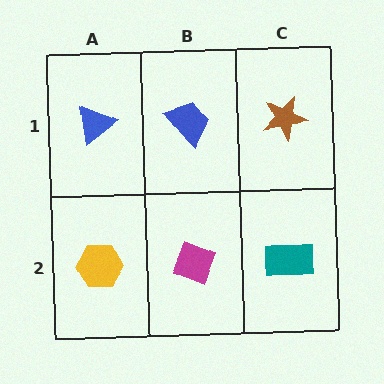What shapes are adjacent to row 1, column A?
A yellow hexagon (row 2, column A), a blue trapezoid (row 1, column B).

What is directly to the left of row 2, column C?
A magenta diamond.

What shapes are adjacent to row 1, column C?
A teal rectangle (row 2, column C), a blue trapezoid (row 1, column B).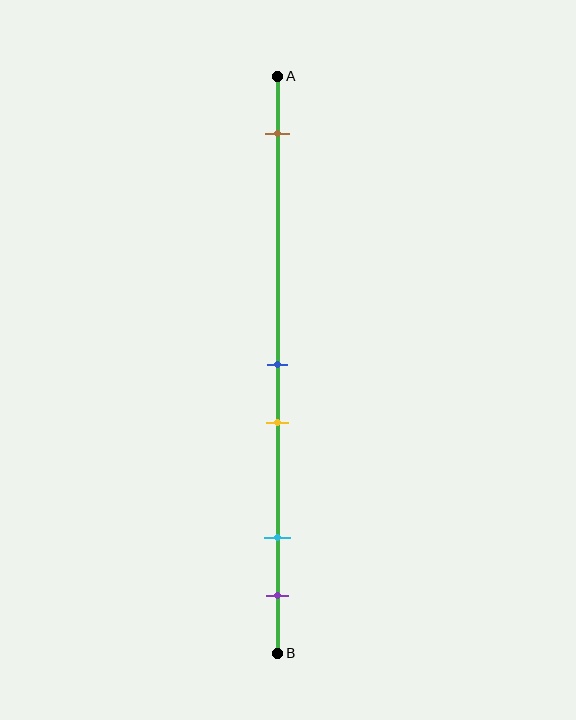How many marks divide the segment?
There are 5 marks dividing the segment.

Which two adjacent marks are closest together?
The blue and yellow marks are the closest adjacent pair.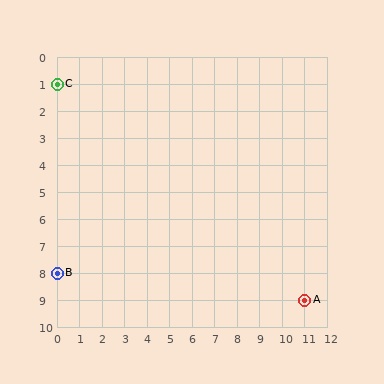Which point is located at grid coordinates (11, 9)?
Point A is at (11, 9).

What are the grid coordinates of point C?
Point C is at grid coordinates (0, 1).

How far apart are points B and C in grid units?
Points B and C are 7 rows apart.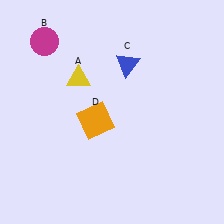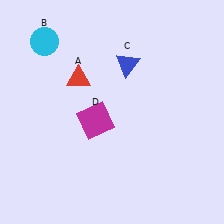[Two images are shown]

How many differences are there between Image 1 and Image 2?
There are 3 differences between the two images.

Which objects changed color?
A changed from yellow to red. B changed from magenta to cyan. D changed from orange to magenta.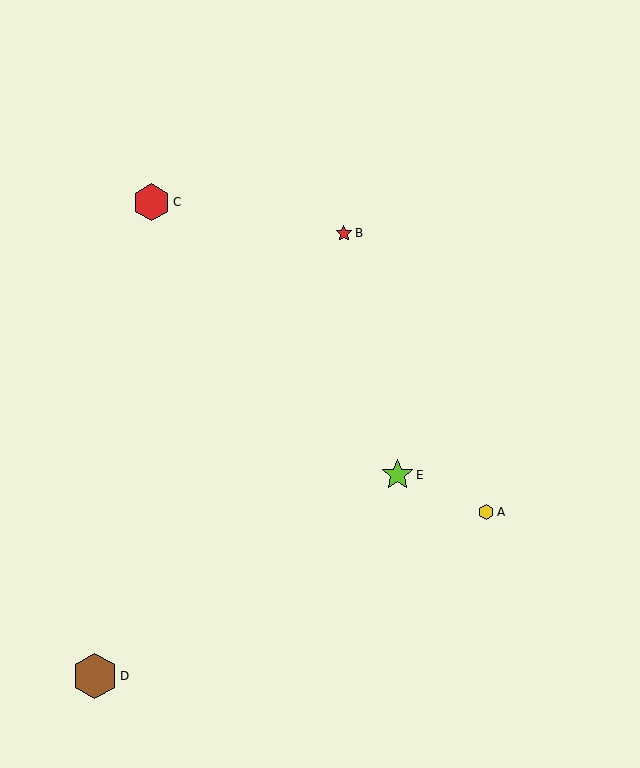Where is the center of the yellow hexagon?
The center of the yellow hexagon is at (486, 512).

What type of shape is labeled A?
Shape A is a yellow hexagon.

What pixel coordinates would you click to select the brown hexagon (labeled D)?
Click at (95, 676) to select the brown hexagon D.